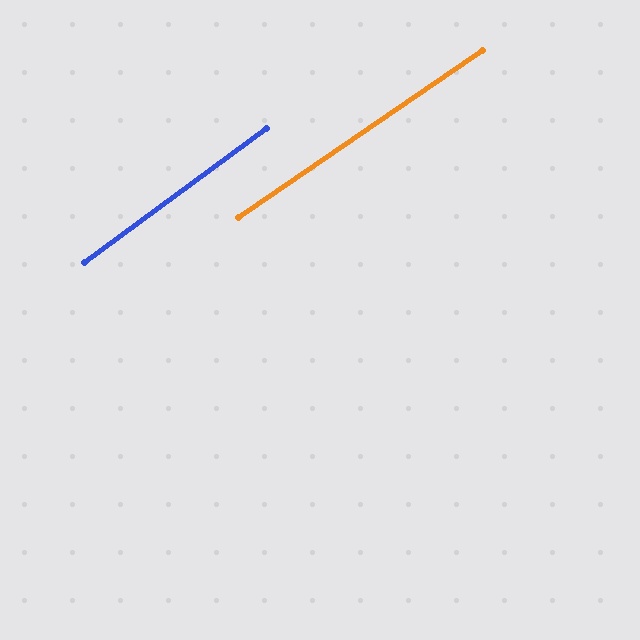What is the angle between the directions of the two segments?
Approximately 2 degrees.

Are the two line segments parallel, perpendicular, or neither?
Parallel — their directions differ by only 1.8°.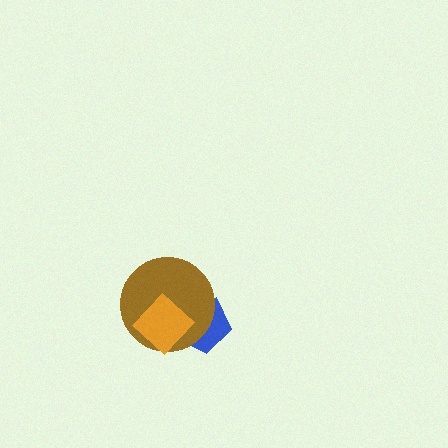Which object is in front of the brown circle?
The orange diamond is in front of the brown circle.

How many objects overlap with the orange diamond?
2 objects overlap with the orange diamond.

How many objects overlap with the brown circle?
2 objects overlap with the brown circle.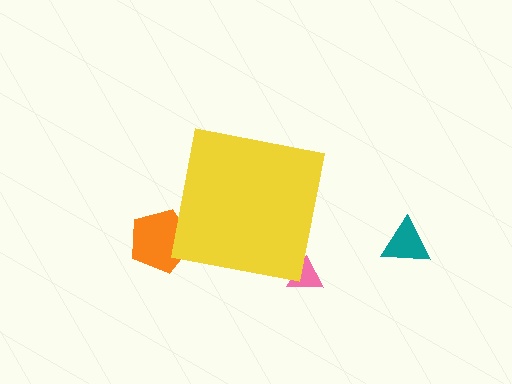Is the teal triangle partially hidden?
No, the teal triangle is fully visible.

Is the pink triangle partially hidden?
Yes, the pink triangle is partially hidden behind the yellow square.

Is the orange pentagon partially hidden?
Yes, the orange pentagon is partially hidden behind the yellow square.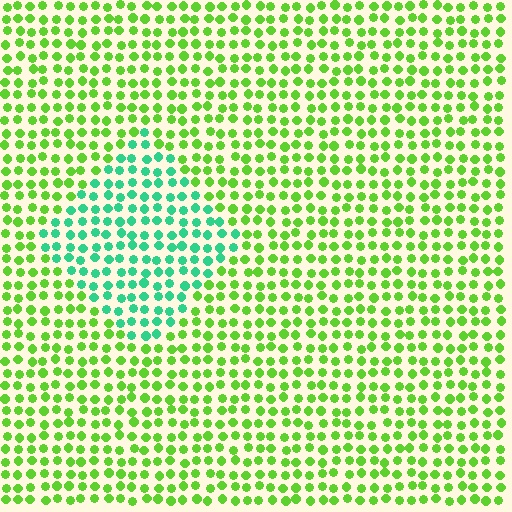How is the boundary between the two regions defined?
The boundary is defined purely by a slight shift in hue (about 51 degrees). Spacing, size, and orientation are identical on both sides.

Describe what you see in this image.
The image is filled with small lime elements in a uniform arrangement. A diamond-shaped region is visible where the elements are tinted to a slightly different hue, forming a subtle color boundary.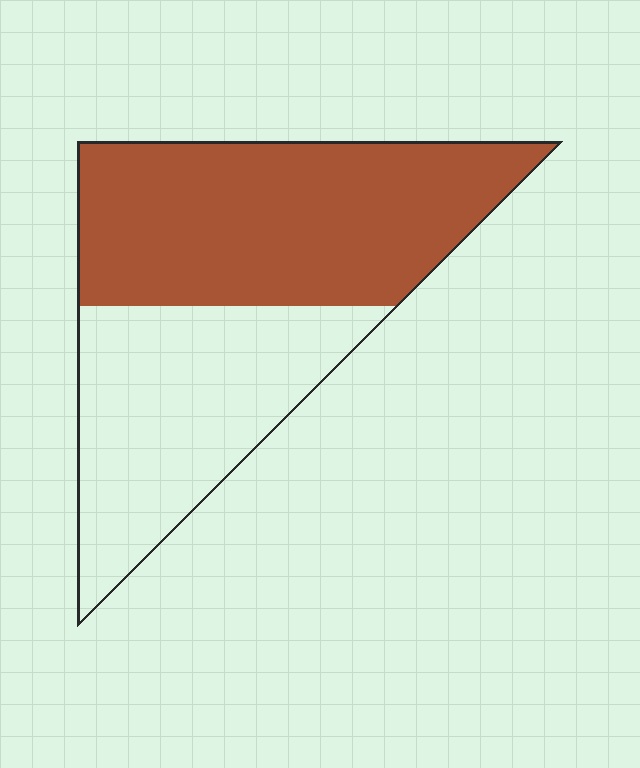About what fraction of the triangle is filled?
About three fifths (3/5).